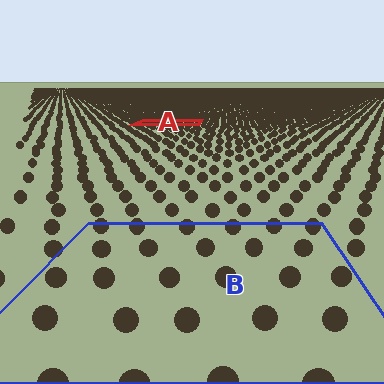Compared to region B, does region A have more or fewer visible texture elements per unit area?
Region A has more texture elements per unit area — they are packed more densely because it is farther away.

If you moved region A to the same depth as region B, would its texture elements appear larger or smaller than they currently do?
They would appear larger. At a closer depth, the same texture elements are projected at a bigger on-screen size.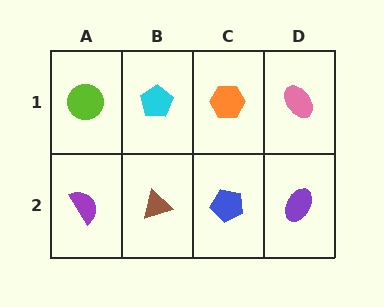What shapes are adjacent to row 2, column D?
A pink ellipse (row 1, column D), a blue pentagon (row 2, column C).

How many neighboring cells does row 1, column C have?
3.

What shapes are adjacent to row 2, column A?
A lime circle (row 1, column A), a brown triangle (row 2, column B).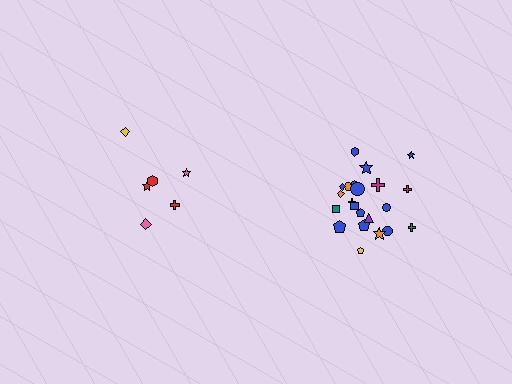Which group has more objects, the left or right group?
The right group.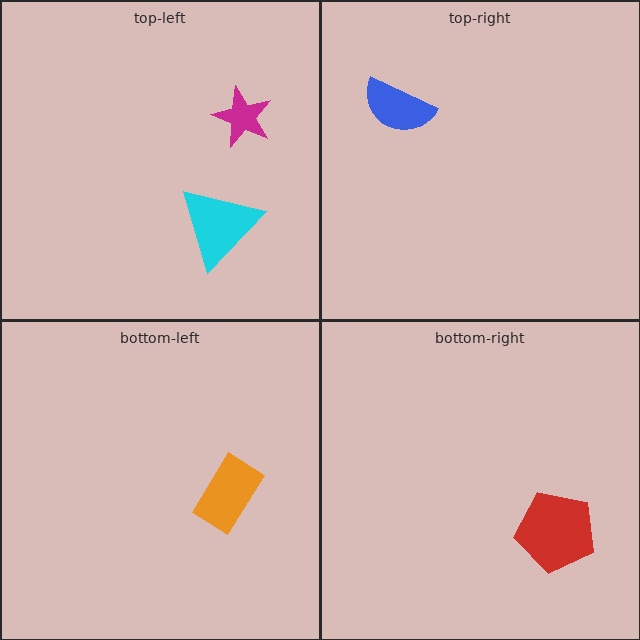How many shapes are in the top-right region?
1.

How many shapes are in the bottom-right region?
1.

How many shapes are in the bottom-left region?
1.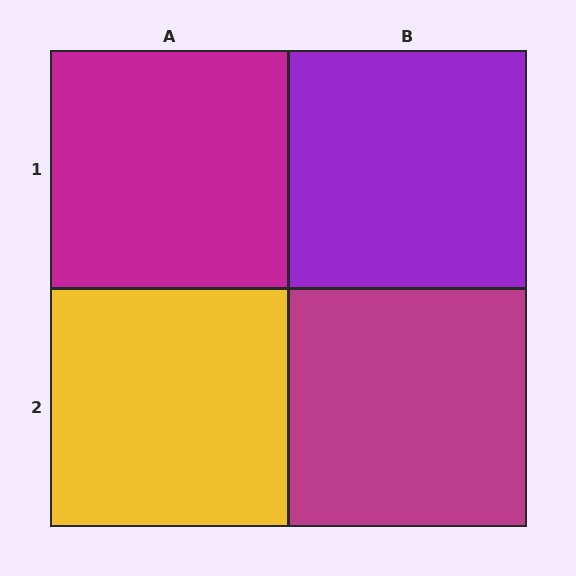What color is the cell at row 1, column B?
Purple.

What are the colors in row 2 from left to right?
Yellow, magenta.